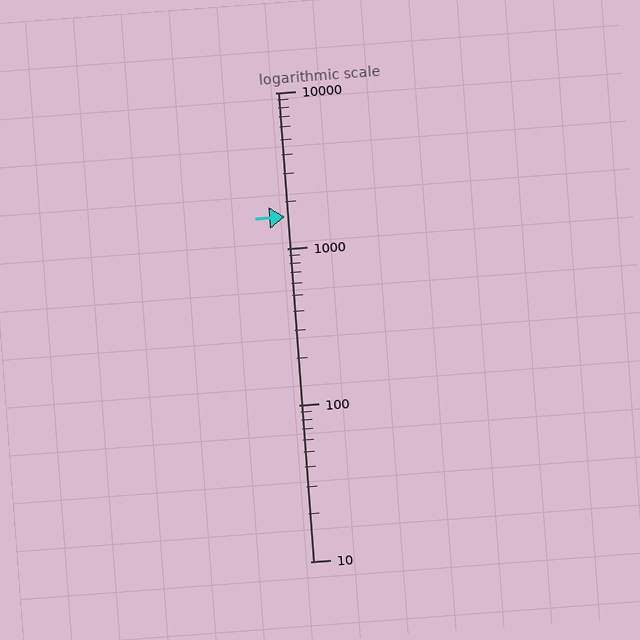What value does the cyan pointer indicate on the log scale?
The pointer indicates approximately 1600.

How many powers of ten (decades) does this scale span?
The scale spans 3 decades, from 10 to 10000.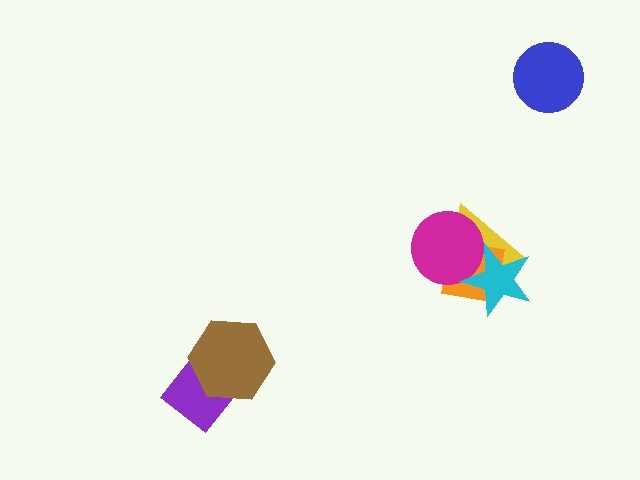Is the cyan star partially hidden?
No, no other shape covers it.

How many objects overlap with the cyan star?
3 objects overlap with the cyan star.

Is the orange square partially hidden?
Yes, it is partially covered by another shape.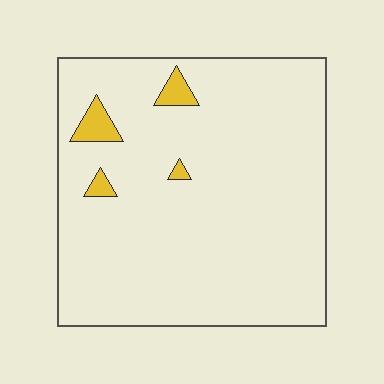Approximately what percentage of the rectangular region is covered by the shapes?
Approximately 5%.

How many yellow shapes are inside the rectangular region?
4.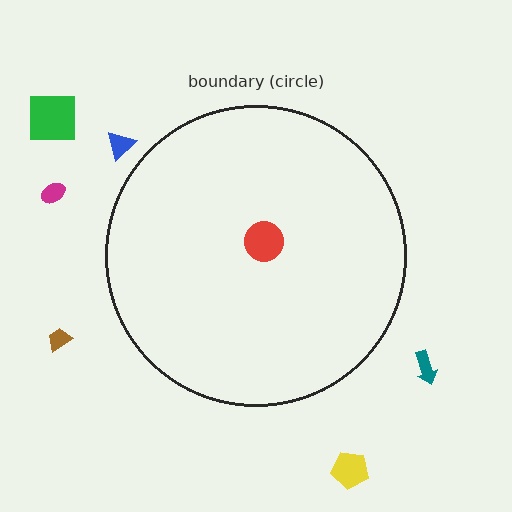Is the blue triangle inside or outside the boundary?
Outside.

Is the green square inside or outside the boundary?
Outside.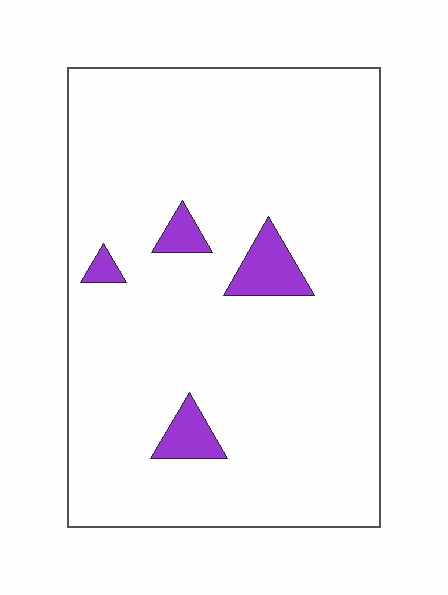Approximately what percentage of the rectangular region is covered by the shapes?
Approximately 5%.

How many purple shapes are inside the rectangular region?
4.